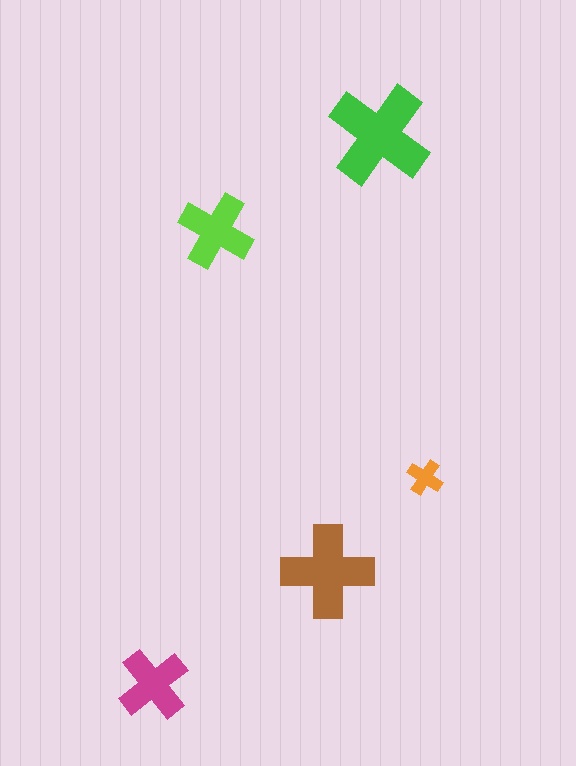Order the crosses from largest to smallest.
the green one, the brown one, the lime one, the magenta one, the orange one.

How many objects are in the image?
There are 5 objects in the image.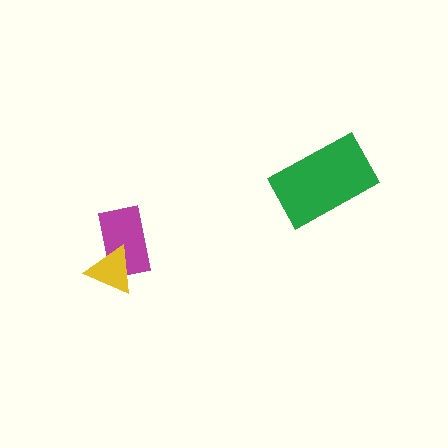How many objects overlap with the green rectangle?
0 objects overlap with the green rectangle.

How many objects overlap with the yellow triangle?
1 object overlaps with the yellow triangle.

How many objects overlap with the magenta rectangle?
1 object overlaps with the magenta rectangle.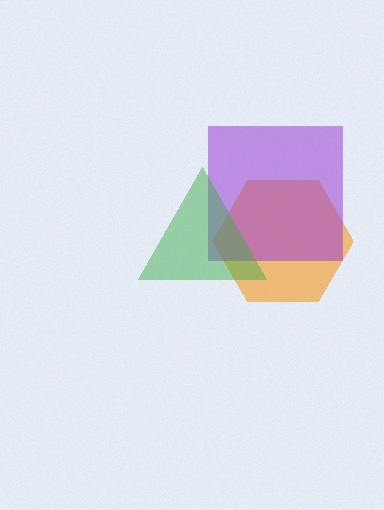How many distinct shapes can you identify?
There are 3 distinct shapes: an orange hexagon, a purple square, a green triangle.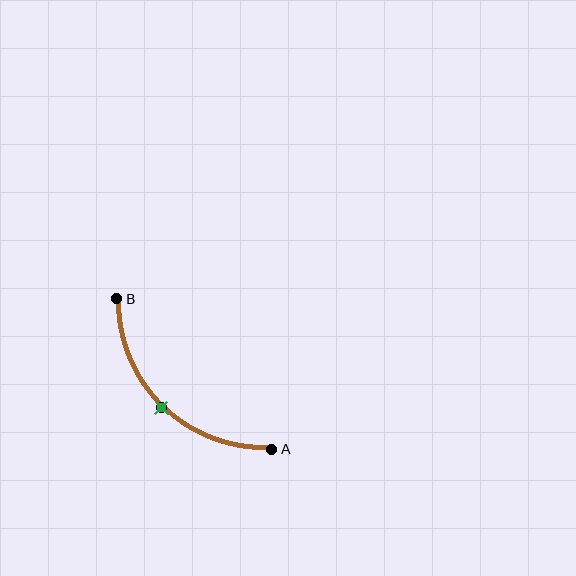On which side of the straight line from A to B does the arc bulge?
The arc bulges below and to the left of the straight line connecting A and B.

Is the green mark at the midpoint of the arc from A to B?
Yes. The green mark lies on the arc at equal arc-length from both A and B — it is the arc midpoint.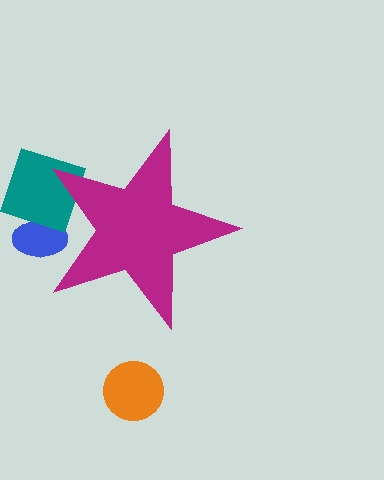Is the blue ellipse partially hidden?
Yes, the blue ellipse is partially hidden behind the magenta star.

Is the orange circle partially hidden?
No, the orange circle is fully visible.